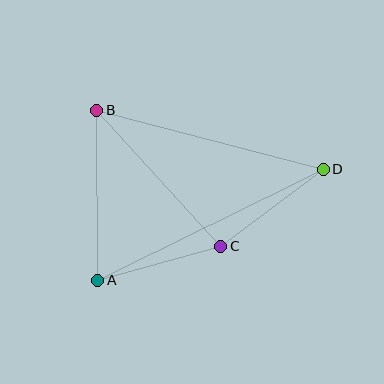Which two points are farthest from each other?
Points A and D are farthest from each other.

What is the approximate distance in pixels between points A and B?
The distance between A and B is approximately 170 pixels.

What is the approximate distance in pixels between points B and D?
The distance between B and D is approximately 234 pixels.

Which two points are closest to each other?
Points A and C are closest to each other.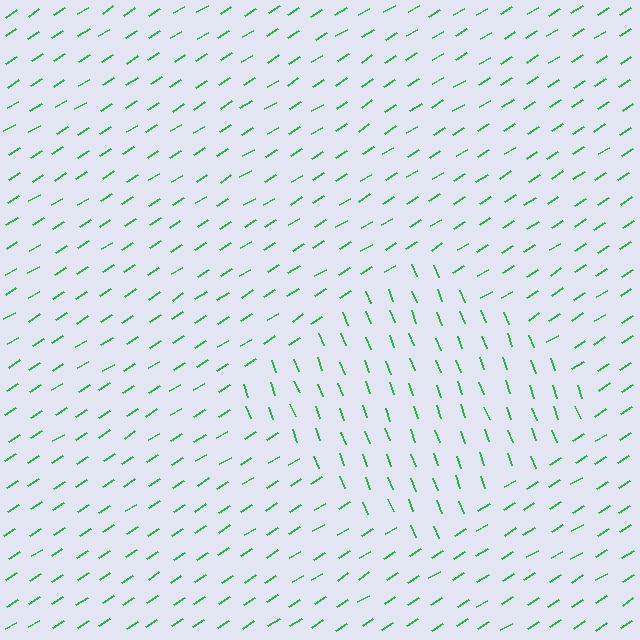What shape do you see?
I see a diamond.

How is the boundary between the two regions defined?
The boundary is defined purely by a change in line orientation (approximately 79 degrees difference). All lines are the same color and thickness.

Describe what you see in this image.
The image is filled with small green line segments. A diamond region in the image has lines oriented differently from the surrounding lines, creating a visible texture boundary.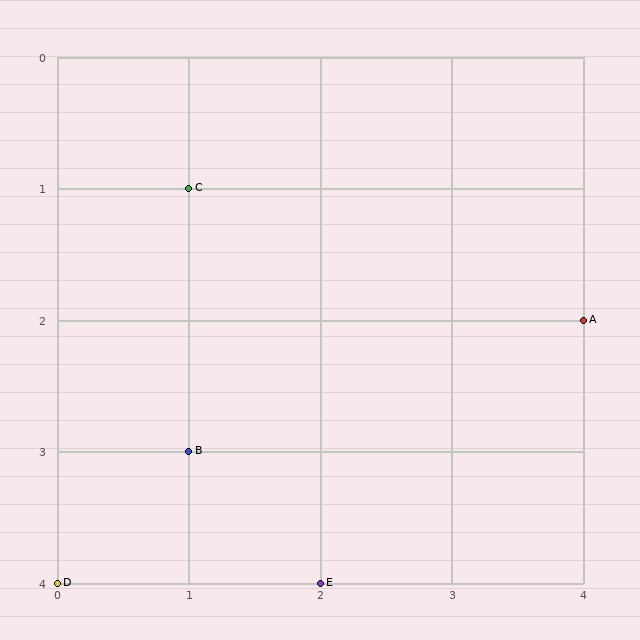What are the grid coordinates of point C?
Point C is at grid coordinates (1, 1).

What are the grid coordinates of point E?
Point E is at grid coordinates (2, 4).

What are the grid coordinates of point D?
Point D is at grid coordinates (0, 4).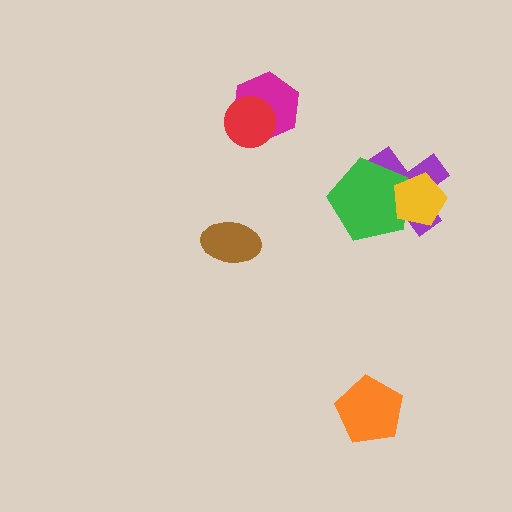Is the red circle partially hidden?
No, no other shape covers it.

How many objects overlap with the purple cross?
2 objects overlap with the purple cross.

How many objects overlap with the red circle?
1 object overlaps with the red circle.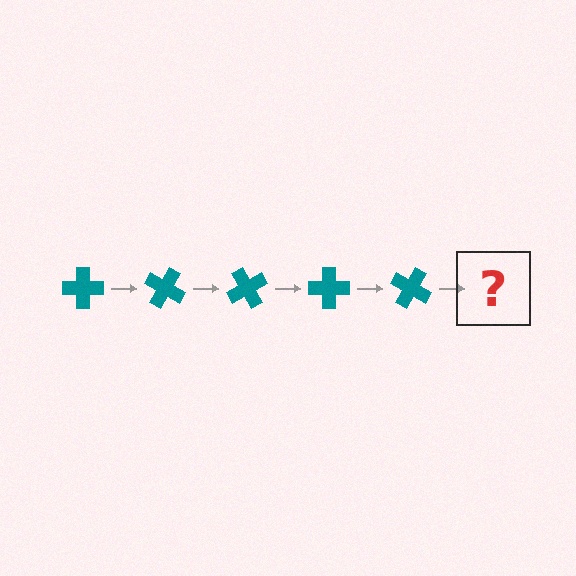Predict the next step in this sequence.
The next step is a teal cross rotated 150 degrees.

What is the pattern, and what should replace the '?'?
The pattern is that the cross rotates 30 degrees each step. The '?' should be a teal cross rotated 150 degrees.